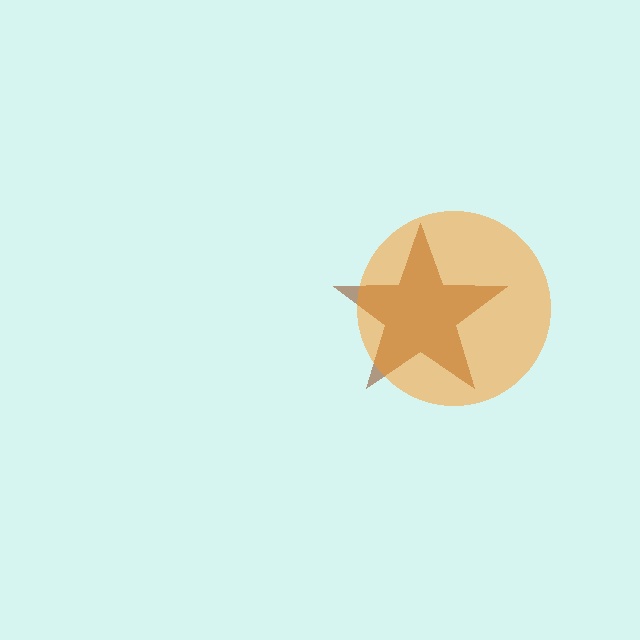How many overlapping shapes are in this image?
There are 2 overlapping shapes in the image.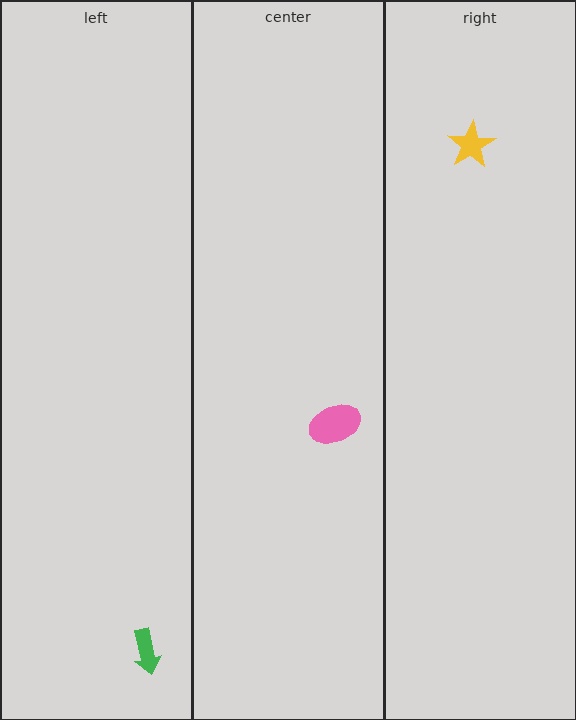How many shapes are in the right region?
1.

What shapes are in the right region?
The yellow star.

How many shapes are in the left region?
1.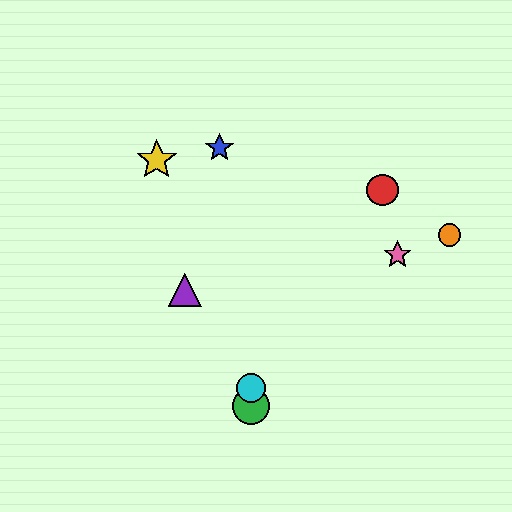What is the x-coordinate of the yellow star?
The yellow star is at x≈157.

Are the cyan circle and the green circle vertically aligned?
Yes, both are at x≈251.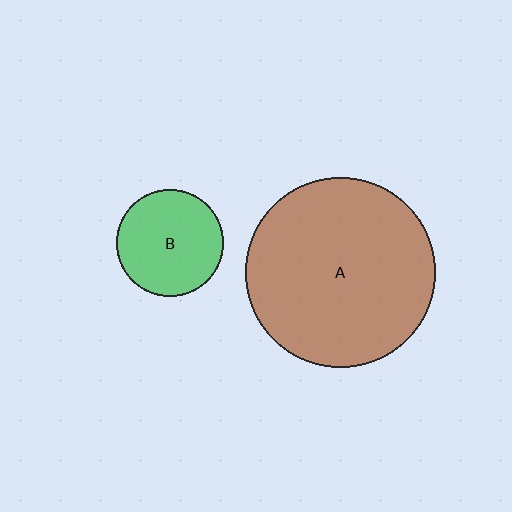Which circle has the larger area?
Circle A (brown).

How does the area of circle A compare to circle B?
Approximately 3.1 times.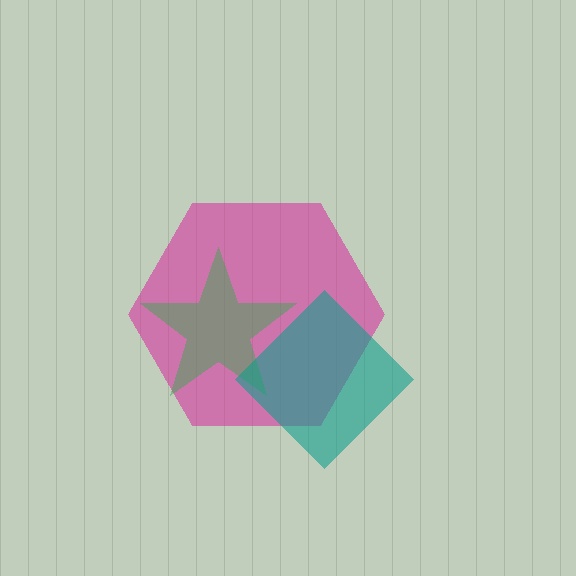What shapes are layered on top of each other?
The layered shapes are: a magenta hexagon, a green star, a teal diamond.